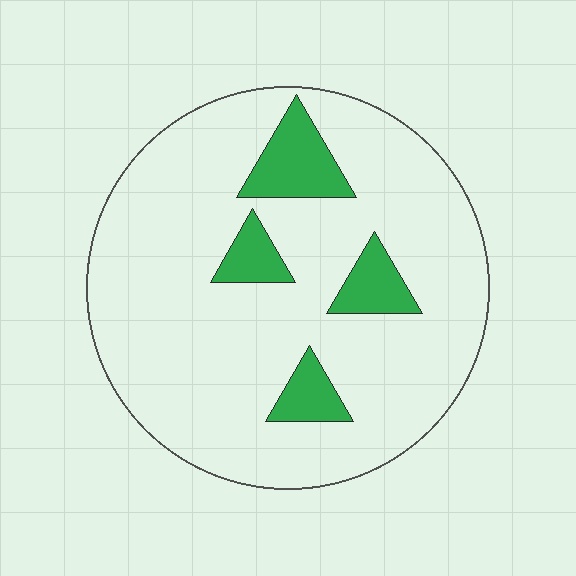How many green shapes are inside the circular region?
4.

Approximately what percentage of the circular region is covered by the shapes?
Approximately 15%.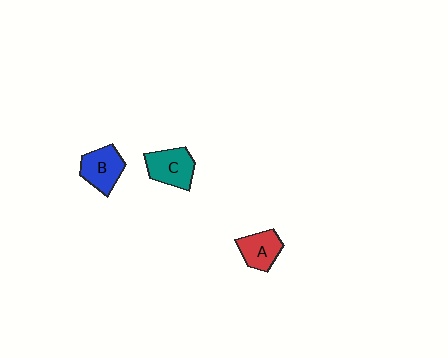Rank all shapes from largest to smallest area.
From largest to smallest: C (teal), B (blue), A (red).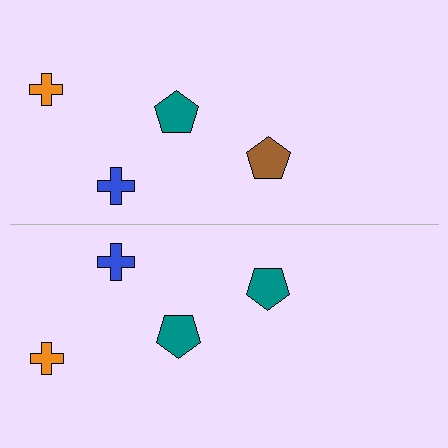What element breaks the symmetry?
The teal pentagon on the bottom side breaks the symmetry — its mirror counterpart is brown.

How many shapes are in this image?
There are 8 shapes in this image.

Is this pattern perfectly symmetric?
No, the pattern is not perfectly symmetric. The teal pentagon on the bottom side breaks the symmetry — its mirror counterpart is brown.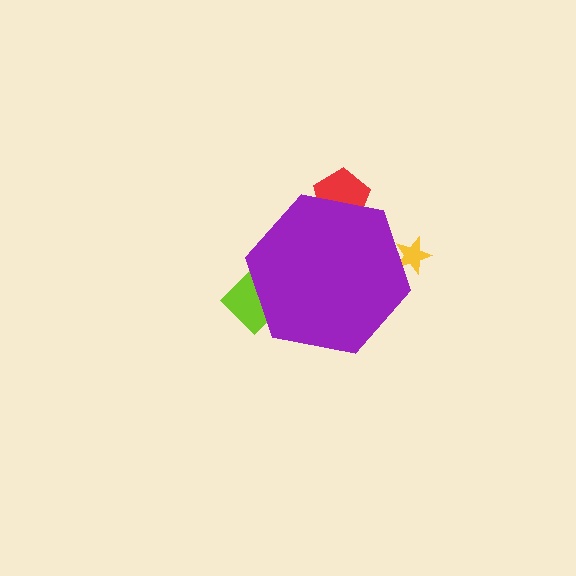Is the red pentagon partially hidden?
Yes, the red pentagon is partially hidden behind the purple hexagon.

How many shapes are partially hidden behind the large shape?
3 shapes are partially hidden.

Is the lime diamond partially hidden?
Yes, the lime diamond is partially hidden behind the purple hexagon.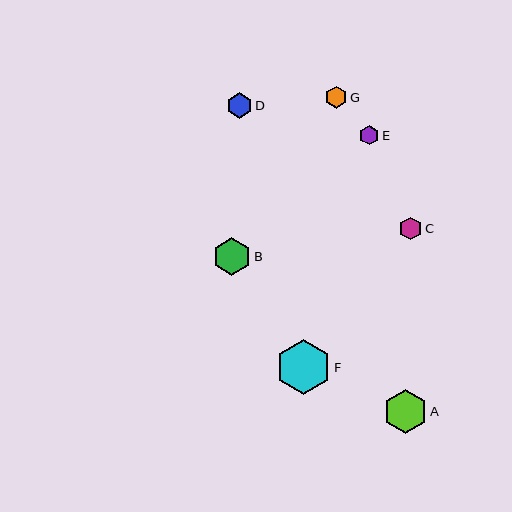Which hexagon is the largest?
Hexagon F is the largest with a size of approximately 55 pixels.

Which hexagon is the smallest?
Hexagon E is the smallest with a size of approximately 19 pixels.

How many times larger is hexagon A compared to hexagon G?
Hexagon A is approximately 2.0 times the size of hexagon G.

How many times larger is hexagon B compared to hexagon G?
Hexagon B is approximately 1.7 times the size of hexagon G.